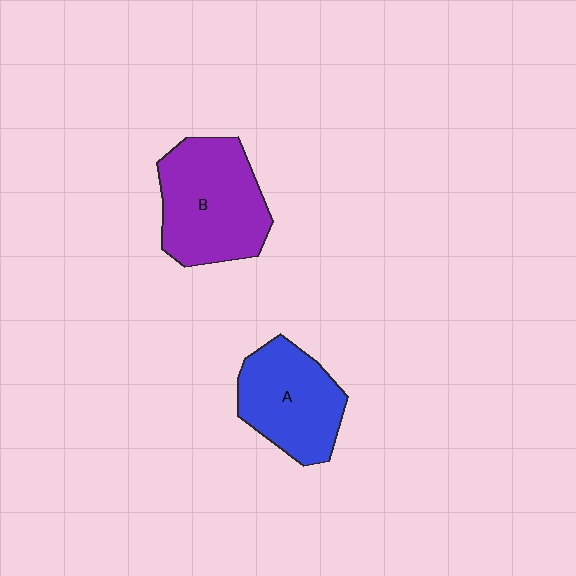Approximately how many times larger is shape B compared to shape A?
Approximately 1.2 times.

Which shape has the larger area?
Shape B (purple).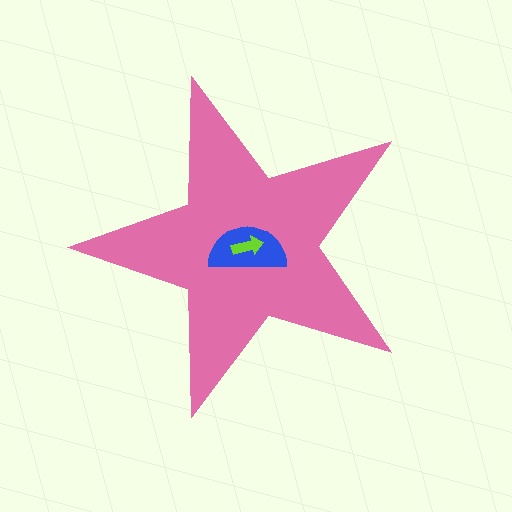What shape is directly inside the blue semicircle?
The lime arrow.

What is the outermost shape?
The pink star.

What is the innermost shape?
The lime arrow.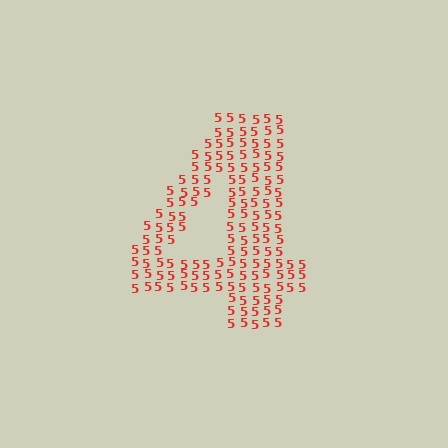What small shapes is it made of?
It is made of small digit 5's.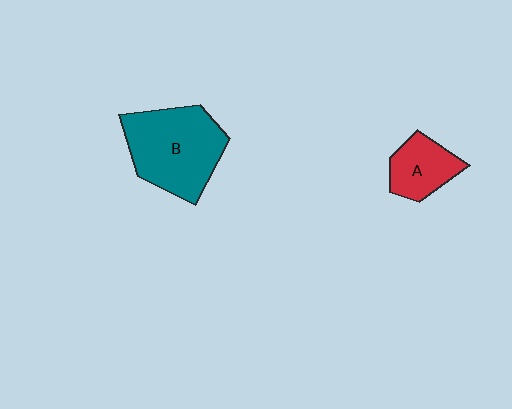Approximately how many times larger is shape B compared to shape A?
Approximately 2.1 times.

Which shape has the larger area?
Shape B (teal).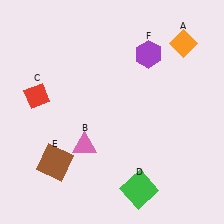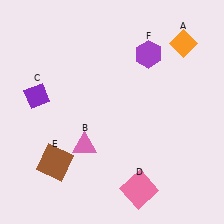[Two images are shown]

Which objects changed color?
C changed from red to purple. D changed from green to pink.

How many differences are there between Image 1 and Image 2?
There are 2 differences between the two images.